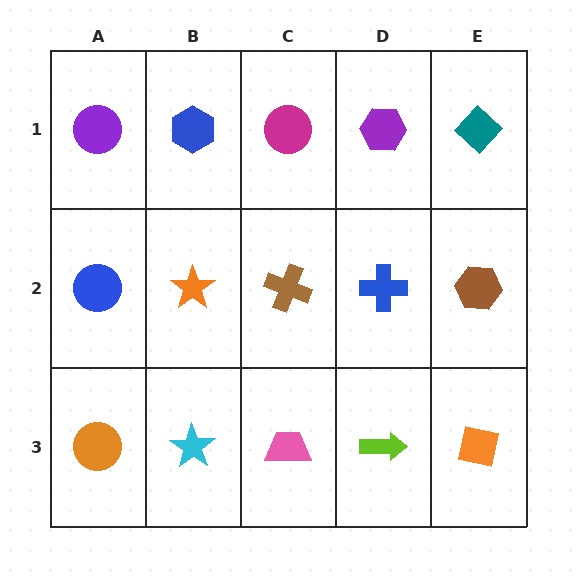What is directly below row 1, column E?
A brown hexagon.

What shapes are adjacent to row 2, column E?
A teal diamond (row 1, column E), an orange square (row 3, column E), a blue cross (row 2, column D).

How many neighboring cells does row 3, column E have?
2.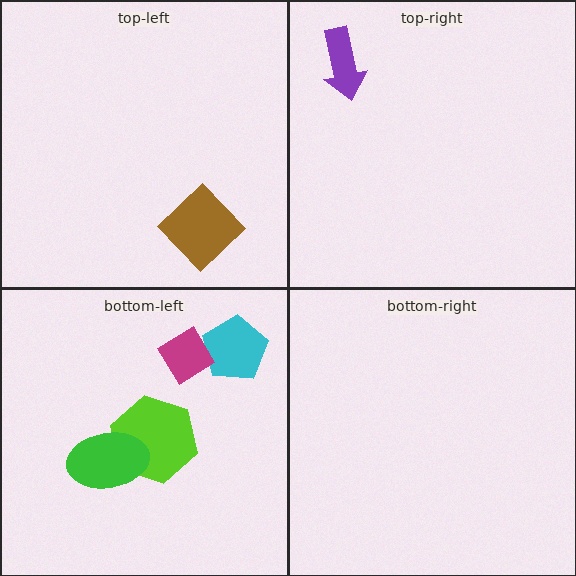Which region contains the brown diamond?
The top-left region.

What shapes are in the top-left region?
The brown diamond.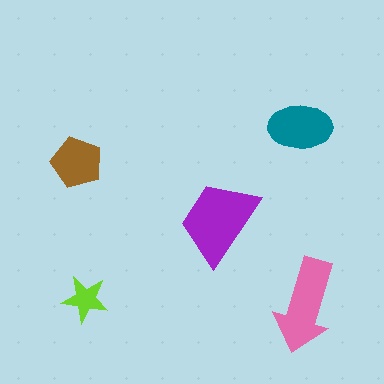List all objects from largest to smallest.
The purple trapezoid, the pink arrow, the teal ellipse, the brown pentagon, the lime star.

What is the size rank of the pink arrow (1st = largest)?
2nd.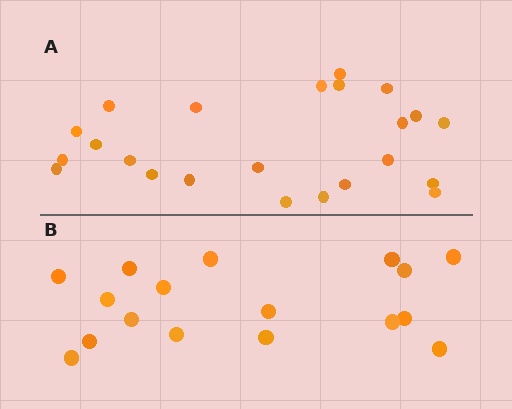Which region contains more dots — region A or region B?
Region A (the top region) has more dots.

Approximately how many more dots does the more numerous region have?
Region A has about 6 more dots than region B.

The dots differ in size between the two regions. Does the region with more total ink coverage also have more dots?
No. Region B has more total ink coverage because its dots are larger, but region A actually contains more individual dots. Total area can be misleading — the number of items is what matters here.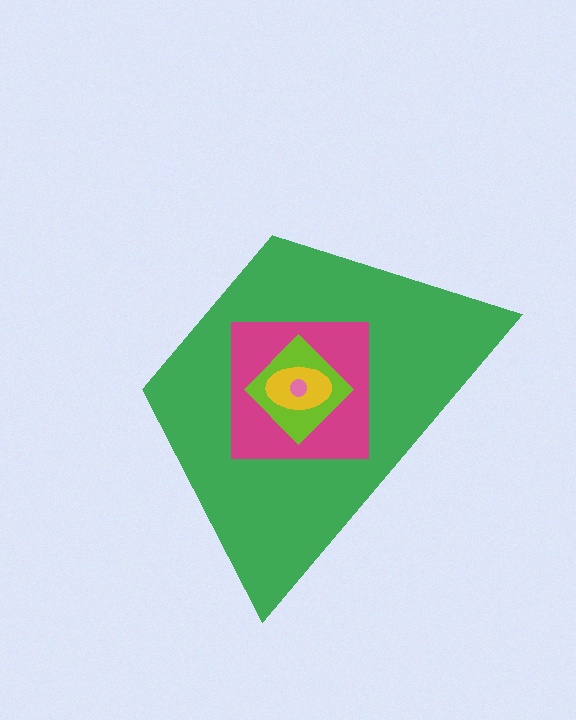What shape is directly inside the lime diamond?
The yellow ellipse.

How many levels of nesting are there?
5.